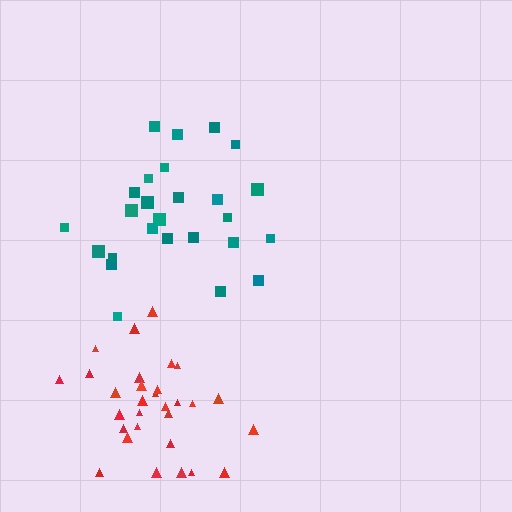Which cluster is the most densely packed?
Red.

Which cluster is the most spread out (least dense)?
Teal.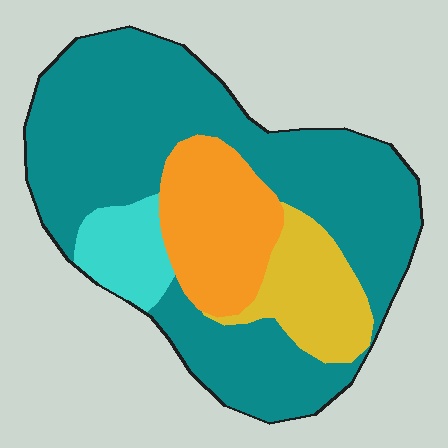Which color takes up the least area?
Cyan, at roughly 10%.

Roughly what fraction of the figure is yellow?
Yellow takes up about one eighth (1/8) of the figure.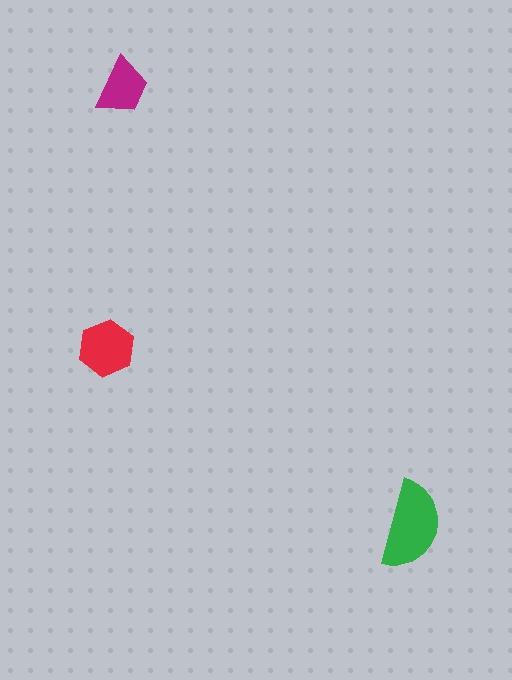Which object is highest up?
The magenta trapezoid is topmost.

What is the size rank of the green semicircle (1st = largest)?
1st.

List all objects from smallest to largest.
The magenta trapezoid, the red hexagon, the green semicircle.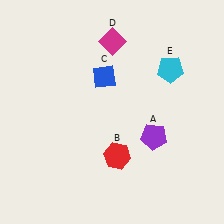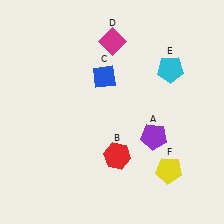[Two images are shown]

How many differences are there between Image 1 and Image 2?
There is 1 difference between the two images.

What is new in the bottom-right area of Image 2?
A yellow pentagon (F) was added in the bottom-right area of Image 2.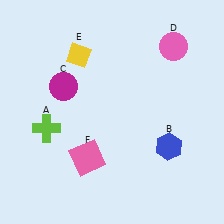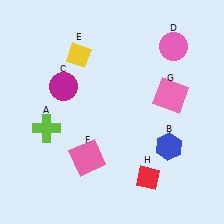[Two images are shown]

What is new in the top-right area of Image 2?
A pink square (G) was added in the top-right area of Image 2.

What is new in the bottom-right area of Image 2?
A red diamond (H) was added in the bottom-right area of Image 2.